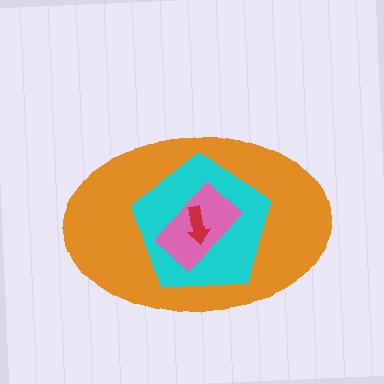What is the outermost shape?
The orange ellipse.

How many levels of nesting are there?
4.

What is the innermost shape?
The red arrow.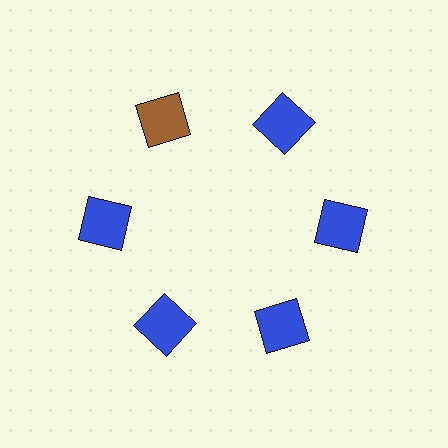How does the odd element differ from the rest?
It has a different color: brown instead of blue.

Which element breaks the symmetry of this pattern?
The brown square at roughly the 11 o'clock position breaks the symmetry. All other shapes are blue squares.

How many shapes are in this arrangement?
There are 6 shapes arranged in a ring pattern.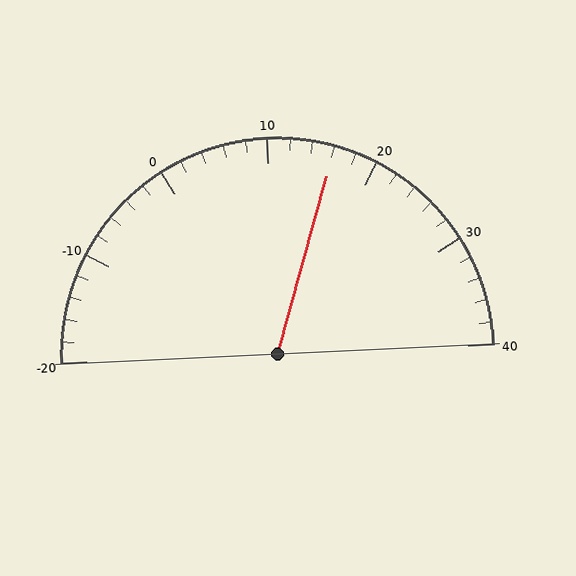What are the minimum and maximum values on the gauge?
The gauge ranges from -20 to 40.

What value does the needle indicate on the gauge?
The needle indicates approximately 16.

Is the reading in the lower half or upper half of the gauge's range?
The reading is in the upper half of the range (-20 to 40).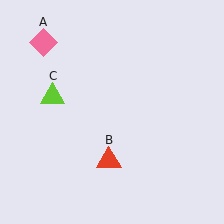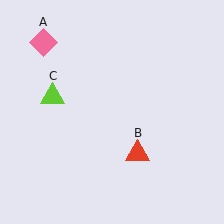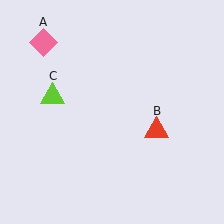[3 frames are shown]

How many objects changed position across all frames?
1 object changed position: red triangle (object B).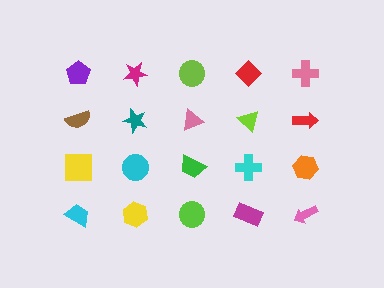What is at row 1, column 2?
A magenta star.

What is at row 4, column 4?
A magenta rectangle.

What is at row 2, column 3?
A pink triangle.